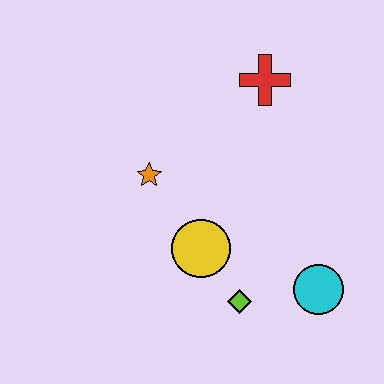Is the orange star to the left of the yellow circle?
Yes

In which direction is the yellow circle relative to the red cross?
The yellow circle is below the red cross.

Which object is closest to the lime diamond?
The yellow circle is closest to the lime diamond.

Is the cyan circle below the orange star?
Yes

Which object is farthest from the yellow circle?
The red cross is farthest from the yellow circle.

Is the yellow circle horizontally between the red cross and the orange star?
Yes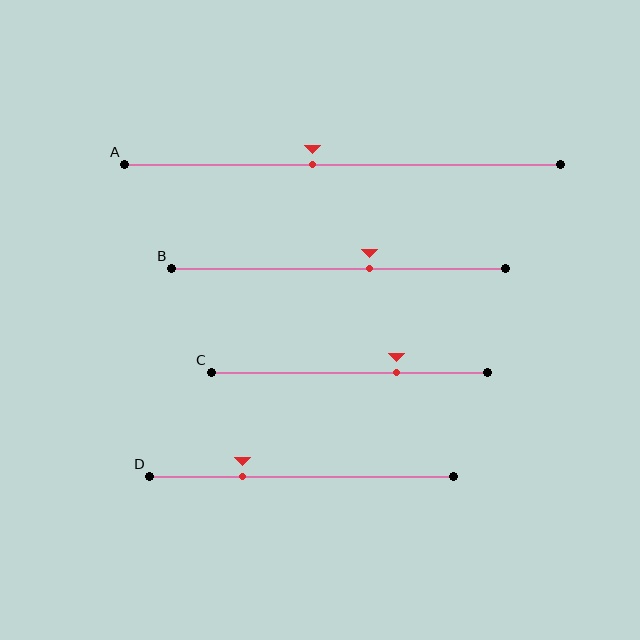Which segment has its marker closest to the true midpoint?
Segment A has its marker closest to the true midpoint.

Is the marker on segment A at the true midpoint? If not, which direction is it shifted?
No, the marker on segment A is shifted to the left by about 7% of the segment length.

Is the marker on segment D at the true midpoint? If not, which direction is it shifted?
No, the marker on segment D is shifted to the left by about 20% of the segment length.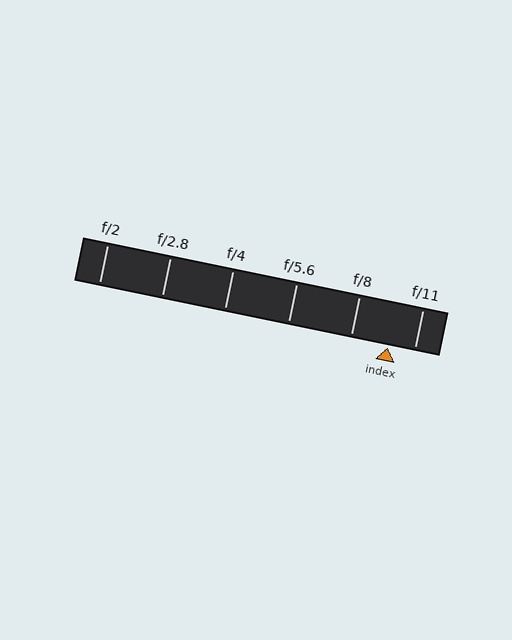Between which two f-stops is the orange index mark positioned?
The index mark is between f/8 and f/11.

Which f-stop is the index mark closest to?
The index mark is closest to f/11.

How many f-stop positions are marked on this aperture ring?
There are 6 f-stop positions marked.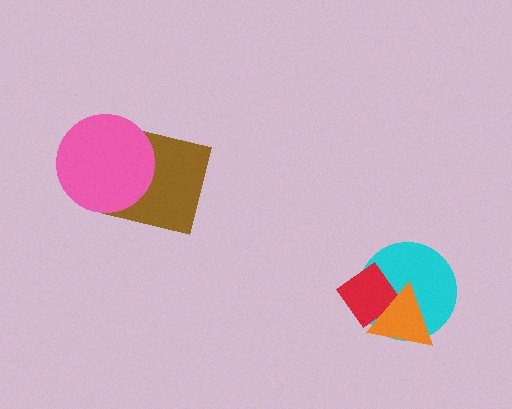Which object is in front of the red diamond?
The orange triangle is in front of the red diamond.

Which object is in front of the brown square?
The pink circle is in front of the brown square.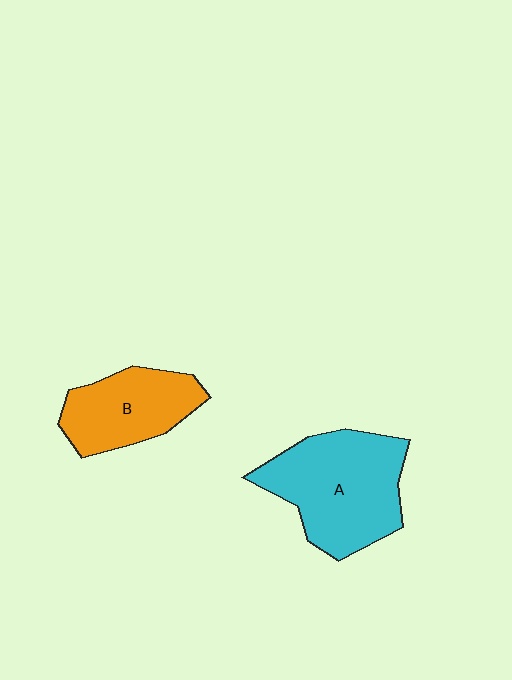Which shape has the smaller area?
Shape B (orange).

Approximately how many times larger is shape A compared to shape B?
Approximately 1.5 times.